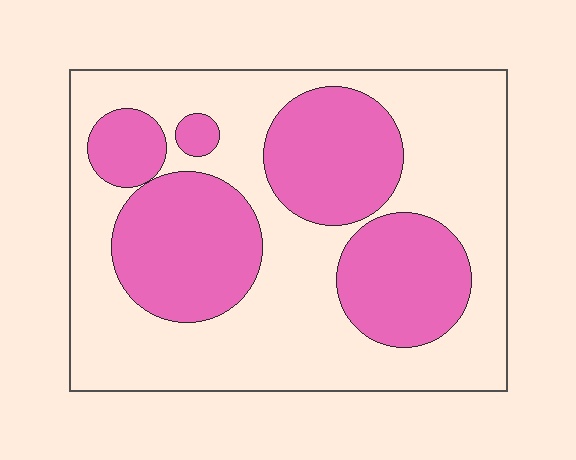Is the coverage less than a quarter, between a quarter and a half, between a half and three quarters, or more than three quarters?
Between a quarter and a half.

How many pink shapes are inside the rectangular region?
5.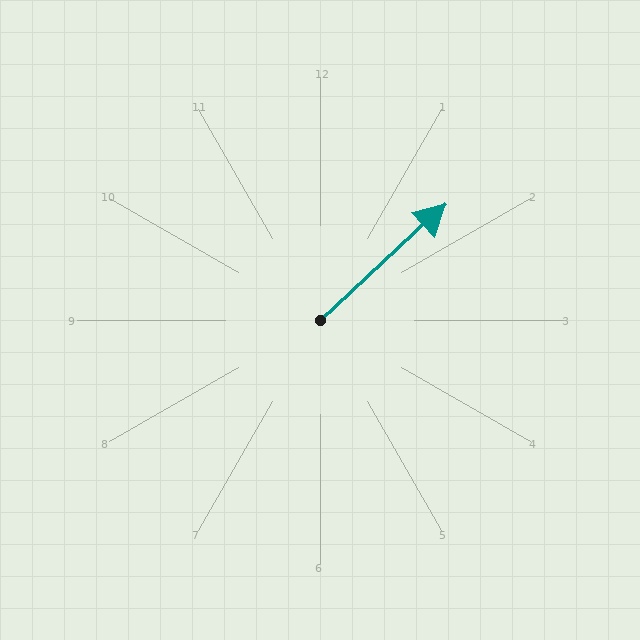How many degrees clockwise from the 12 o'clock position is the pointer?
Approximately 47 degrees.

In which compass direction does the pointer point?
Northeast.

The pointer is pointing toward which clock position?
Roughly 2 o'clock.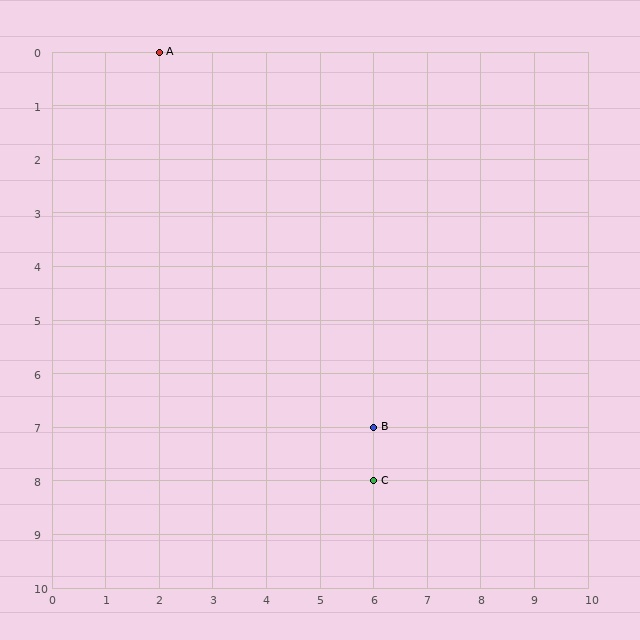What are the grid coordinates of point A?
Point A is at grid coordinates (2, 0).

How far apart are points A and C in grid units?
Points A and C are 4 columns and 8 rows apart (about 8.9 grid units diagonally).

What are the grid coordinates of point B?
Point B is at grid coordinates (6, 7).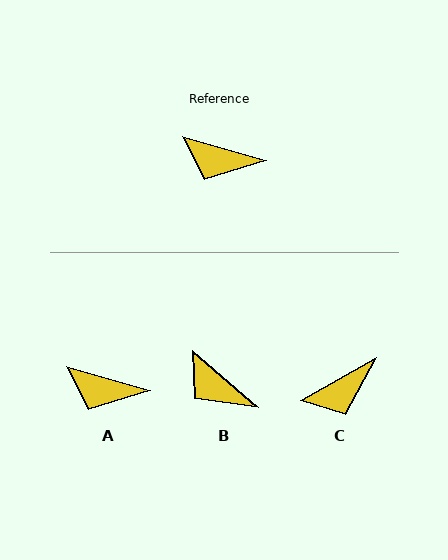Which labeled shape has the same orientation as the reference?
A.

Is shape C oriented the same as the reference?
No, it is off by about 46 degrees.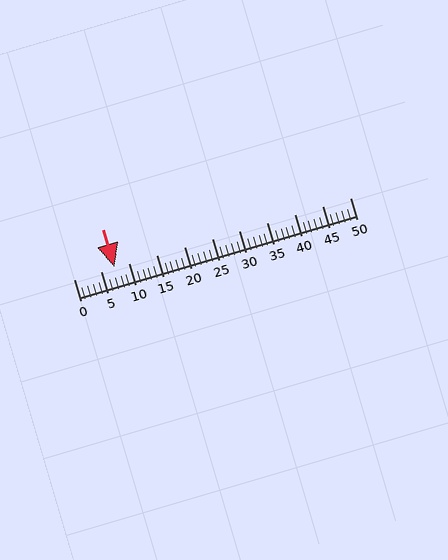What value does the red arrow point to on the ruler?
The red arrow points to approximately 7.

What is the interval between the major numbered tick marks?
The major tick marks are spaced 5 units apart.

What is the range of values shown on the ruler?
The ruler shows values from 0 to 50.